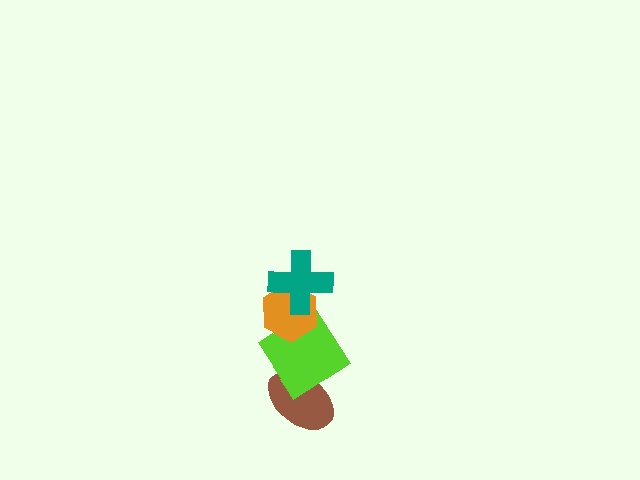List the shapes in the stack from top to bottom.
From top to bottom: the teal cross, the orange hexagon, the lime diamond, the brown ellipse.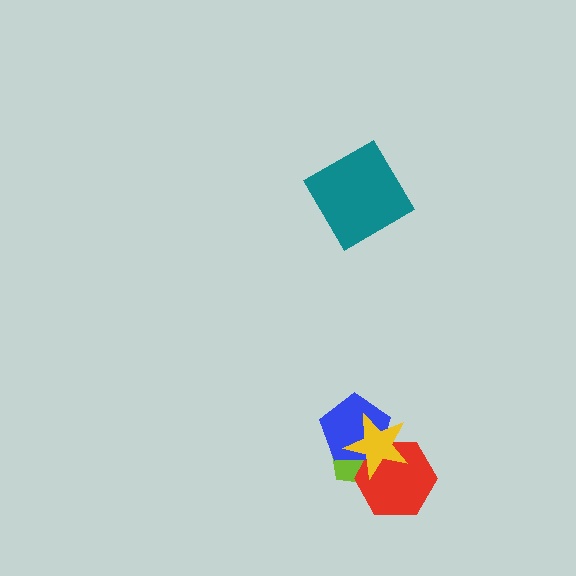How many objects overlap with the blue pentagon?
3 objects overlap with the blue pentagon.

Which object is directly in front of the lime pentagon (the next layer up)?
The red hexagon is directly in front of the lime pentagon.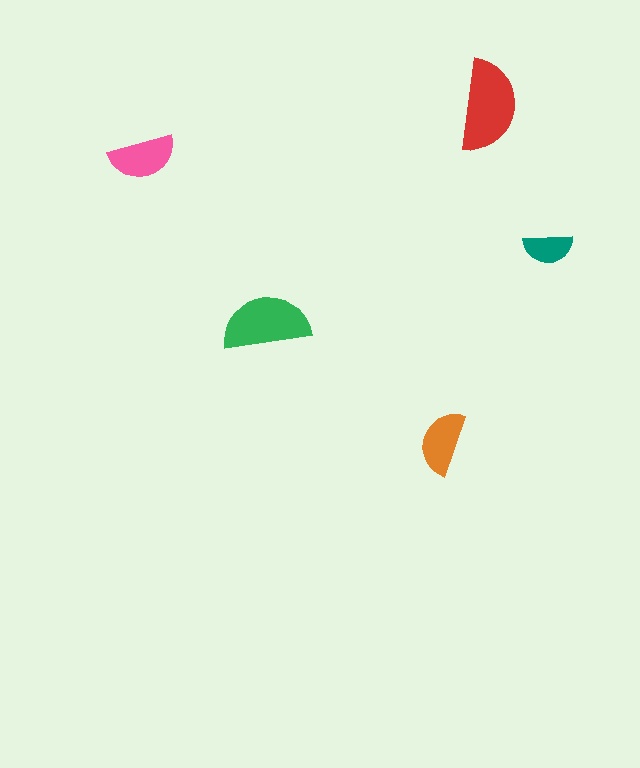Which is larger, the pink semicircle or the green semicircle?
The green one.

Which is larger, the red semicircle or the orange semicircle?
The red one.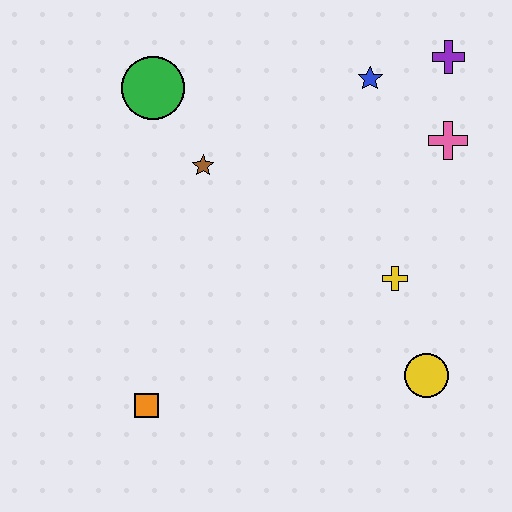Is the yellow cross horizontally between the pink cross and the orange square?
Yes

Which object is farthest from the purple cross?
The orange square is farthest from the purple cross.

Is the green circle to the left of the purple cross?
Yes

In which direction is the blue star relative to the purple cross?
The blue star is to the left of the purple cross.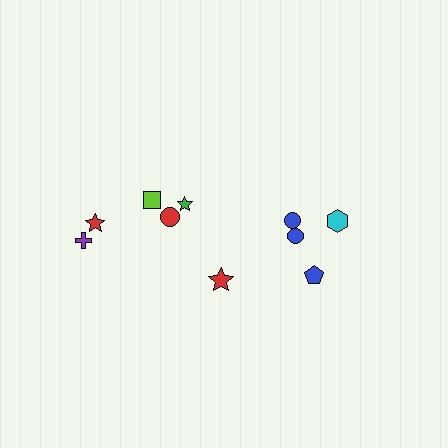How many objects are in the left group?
There are 6 objects.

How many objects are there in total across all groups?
There are 10 objects.